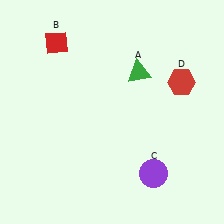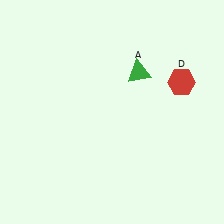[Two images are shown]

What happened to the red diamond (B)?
The red diamond (B) was removed in Image 2. It was in the top-left area of Image 1.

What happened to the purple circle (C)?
The purple circle (C) was removed in Image 2. It was in the bottom-right area of Image 1.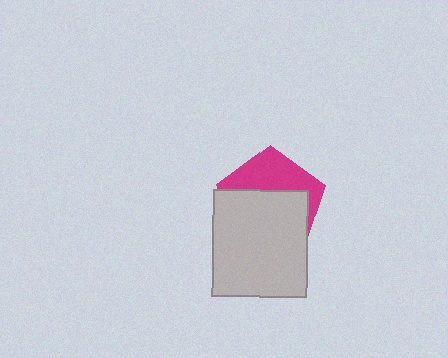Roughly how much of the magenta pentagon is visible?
A small part of it is visible (roughly 39%).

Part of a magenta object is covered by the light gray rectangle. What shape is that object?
It is a pentagon.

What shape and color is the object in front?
The object in front is a light gray rectangle.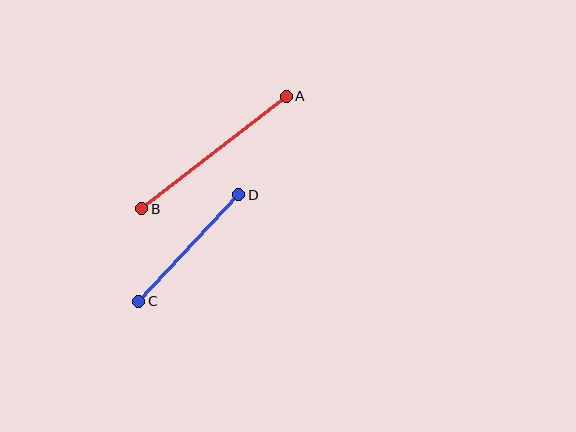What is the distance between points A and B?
The distance is approximately 183 pixels.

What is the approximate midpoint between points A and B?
The midpoint is at approximately (214, 153) pixels.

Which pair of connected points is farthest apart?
Points A and B are farthest apart.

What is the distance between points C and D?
The distance is approximately 146 pixels.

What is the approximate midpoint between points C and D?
The midpoint is at approximately (189, 248) pixels.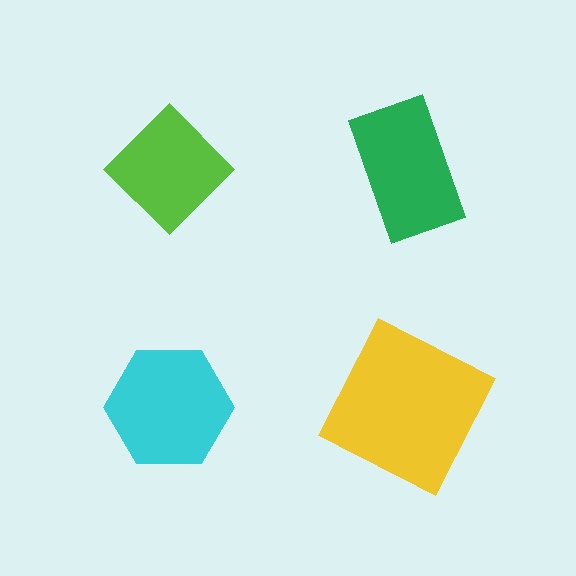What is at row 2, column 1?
A cyan hexagon.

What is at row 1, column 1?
A lime diamond.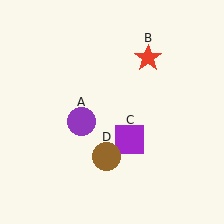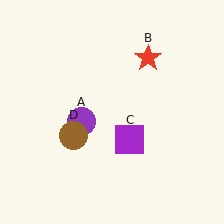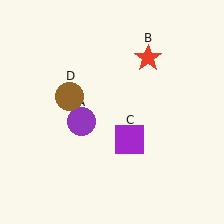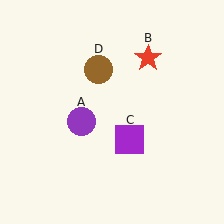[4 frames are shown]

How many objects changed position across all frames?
1 object changed position: brown circle (object D).